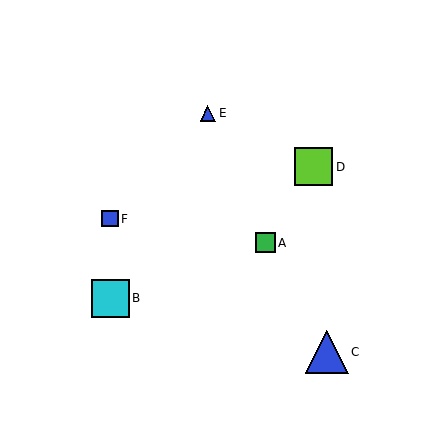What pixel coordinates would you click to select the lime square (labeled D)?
Click at (314, 167) to select the lime square D.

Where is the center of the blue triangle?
The center of the blue triangle is at (327, 352).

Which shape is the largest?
The blue triangle (labeled C) is the largest.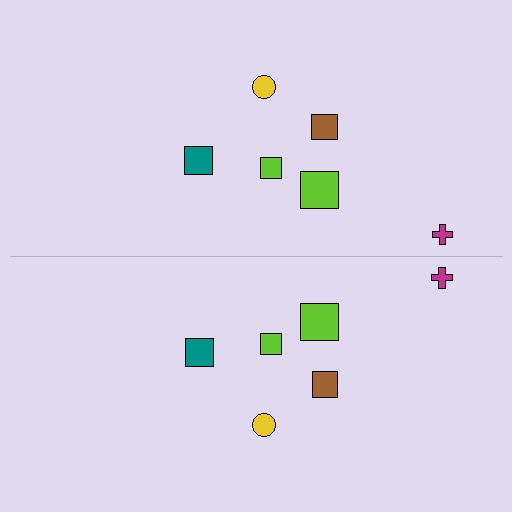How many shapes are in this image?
There are 12 shapes in this image.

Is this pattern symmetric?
Yes, this pattern has bilateral (reflection) symmetry.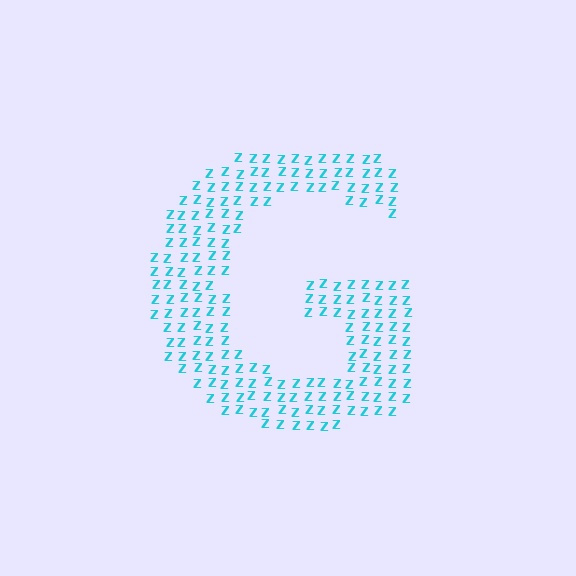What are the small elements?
The small elements are letter Z's.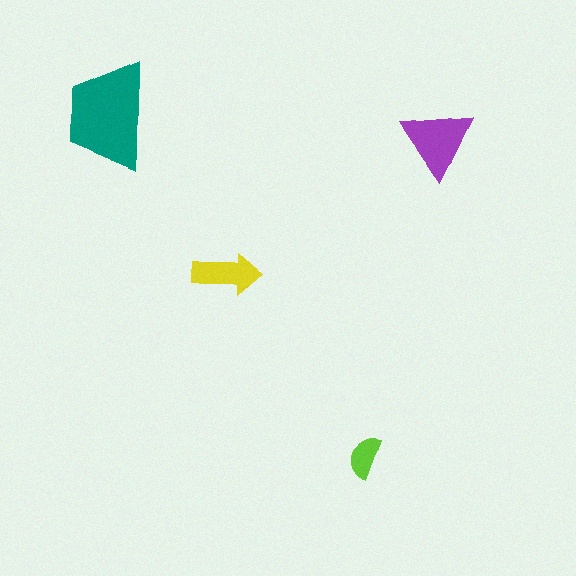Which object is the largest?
The teal trapezoid.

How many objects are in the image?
There are 4 objects in the image.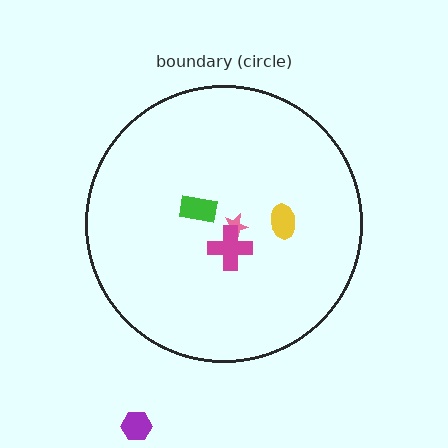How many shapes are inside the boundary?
4 inside, 1 outside.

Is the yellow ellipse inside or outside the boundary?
Inside.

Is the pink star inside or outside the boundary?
Inside.